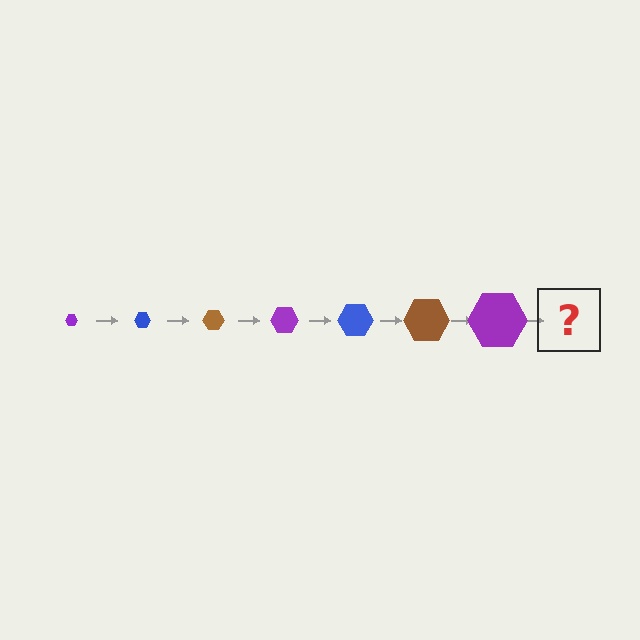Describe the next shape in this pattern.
It should be a blue hexagon, larger than the previous one.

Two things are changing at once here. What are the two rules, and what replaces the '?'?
The two rules are that the hexagon grows larger each step and the color cycles through purple, blue, and brown. The '?' should be a blue hexagon, larger than the previous one.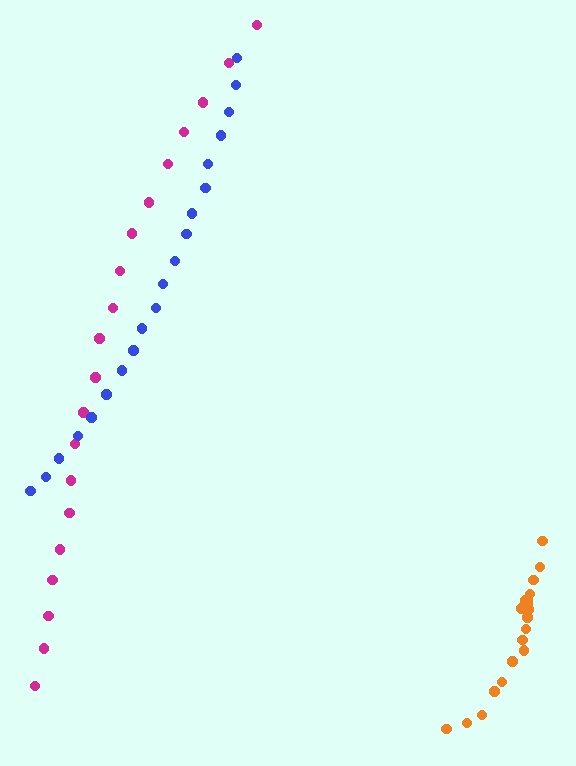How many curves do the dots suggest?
There are 3 distinct paths.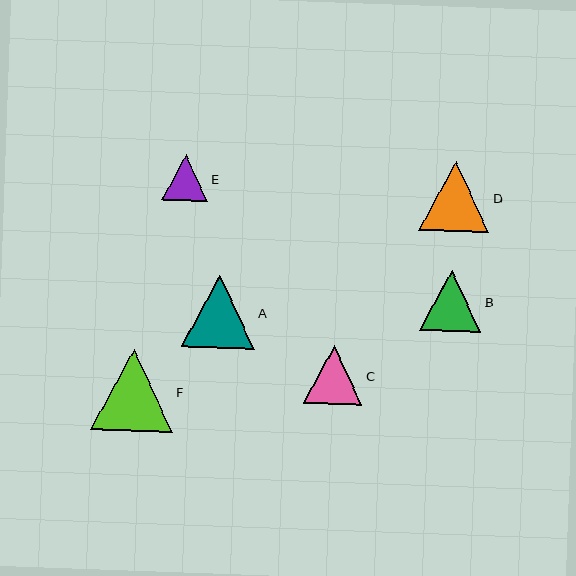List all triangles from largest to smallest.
From largest to smallest: F, A, D, B, C, E.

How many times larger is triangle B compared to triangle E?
Triangle B is approximately 1.3 times the size of triangle E.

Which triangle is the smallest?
Triangle E is the smallest with a size of approximately 46 pixels.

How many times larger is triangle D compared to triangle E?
Triangle D is approximately 1.5 times the size of triangle E.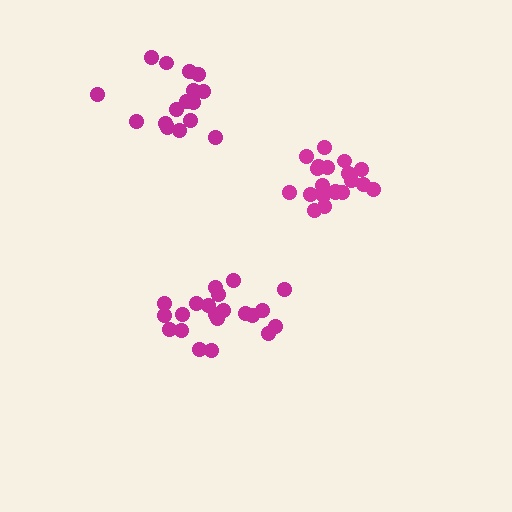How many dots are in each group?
Group 1: 20 dots, Group 2: 21 dots, Group 3: 16 dots (57 total).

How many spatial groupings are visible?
There are 3 spatial groupings.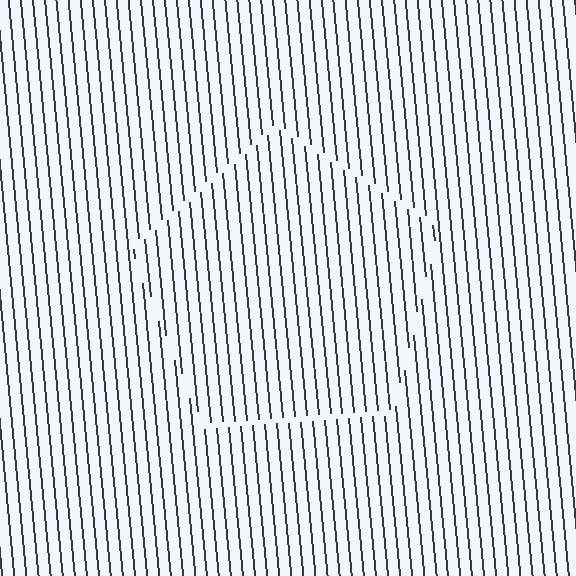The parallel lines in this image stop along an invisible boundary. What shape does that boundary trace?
An illusory pentagon. The interior of the shape contains the same grating, shifted by half a period — the contour is defined by the phase discontinuity where line-ends from the inner and outer gratings abut.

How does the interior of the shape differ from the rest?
The interior of the shape contains the same grating, shifted by half a period — the contour is defined by the phase discontinuity where line-ends from the inner and outer gratings abut.